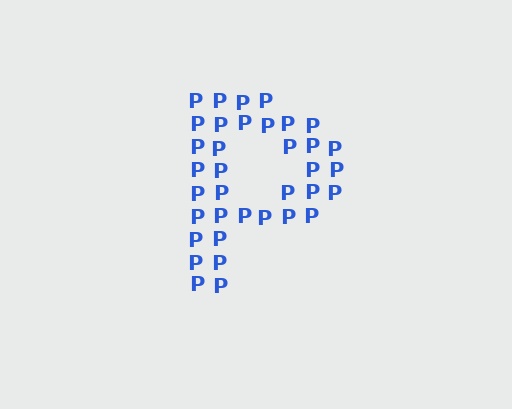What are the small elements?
The small elements are letter P's.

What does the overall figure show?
The overall figure shows the letter P.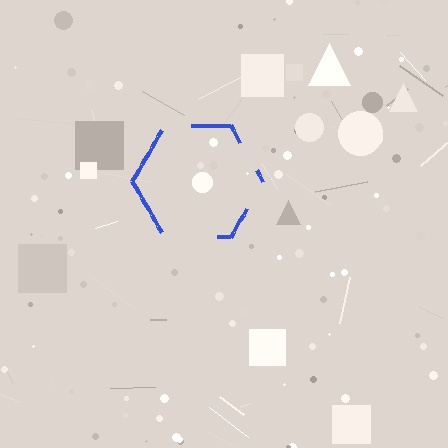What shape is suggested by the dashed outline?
The dashed outline suggests a hexagon.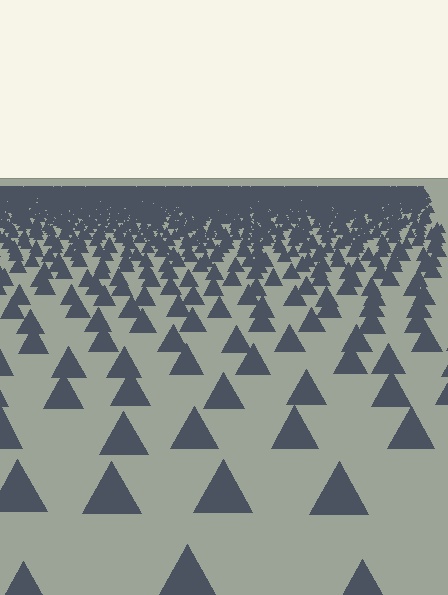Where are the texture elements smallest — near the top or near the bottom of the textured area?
Near the top.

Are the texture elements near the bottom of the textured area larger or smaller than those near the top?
Larger. Near the bottom, elements are closer to the viewer and appear at a bigger on-screen size.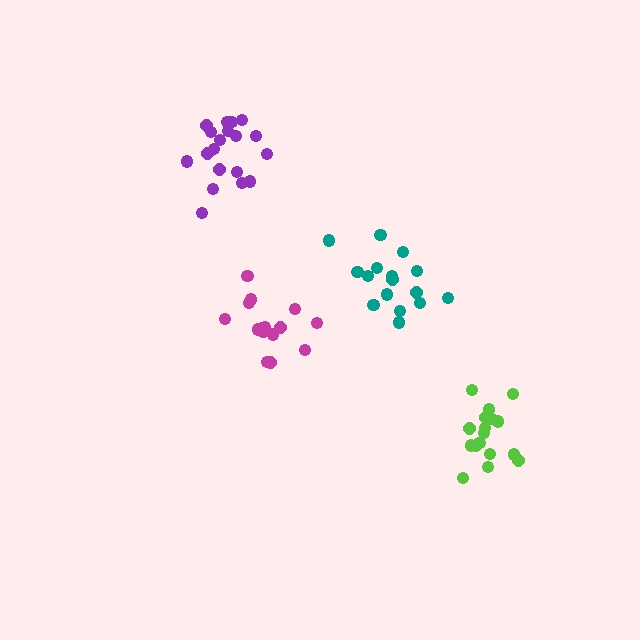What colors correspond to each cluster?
The clusters are colored: teal, purple, magenta, lime.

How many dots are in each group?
Group 1: 16 dots, Group 2: 19 dots, Group 3: 15 dots, Group 4: 17 dots (67 total).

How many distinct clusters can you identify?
There are 4 distinct clusters.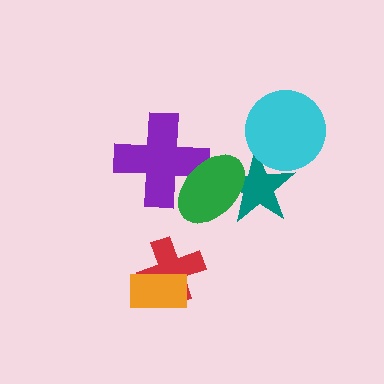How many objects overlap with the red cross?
1 object overlaps with the red cross.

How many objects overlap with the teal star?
2 objects overlap with the teal star.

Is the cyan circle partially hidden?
No, no other shape covers it.